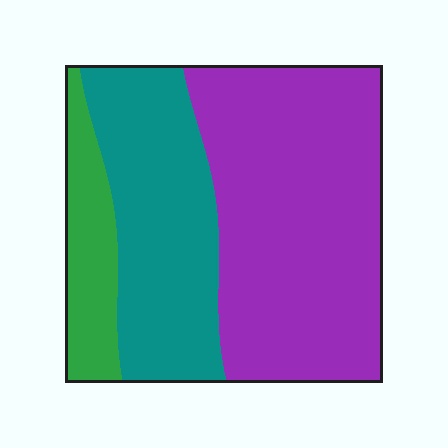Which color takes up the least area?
Green, at roughly 15%.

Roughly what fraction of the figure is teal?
Teal covers 32% of the figure.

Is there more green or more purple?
Purple.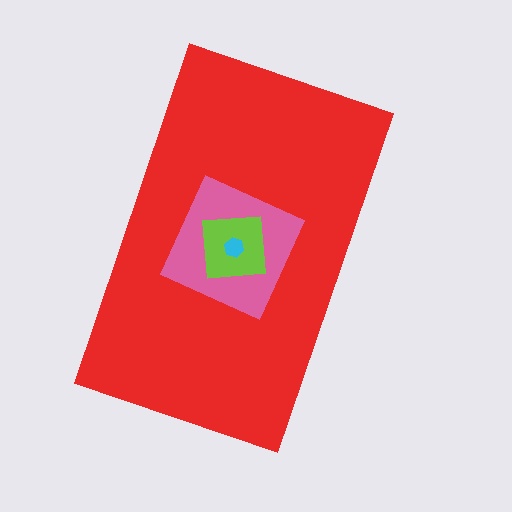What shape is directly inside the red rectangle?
The pink square.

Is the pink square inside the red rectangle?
Yes.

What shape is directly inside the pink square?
The lime square.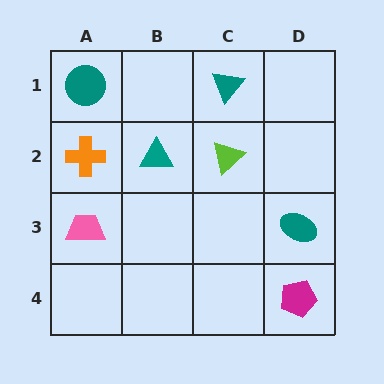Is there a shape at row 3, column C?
No, that cell is empty.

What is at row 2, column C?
A lime triangle.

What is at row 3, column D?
A teal ellipse.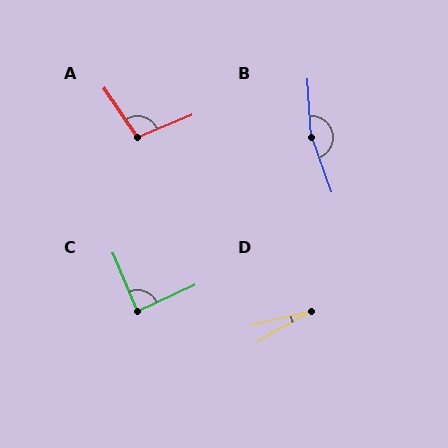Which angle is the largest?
B, at approximately 164 degrees.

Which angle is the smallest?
D, at approximately 16 degrees.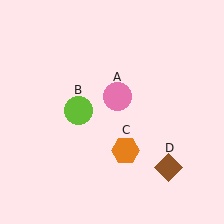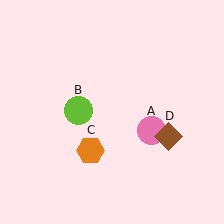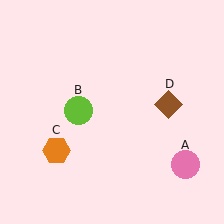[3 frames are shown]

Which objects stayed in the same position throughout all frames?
Lime circle (object B) remained stationary.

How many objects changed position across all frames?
3 objects changed position: pink circle (object A), orange hexagon (object C), brown diamond (object D).